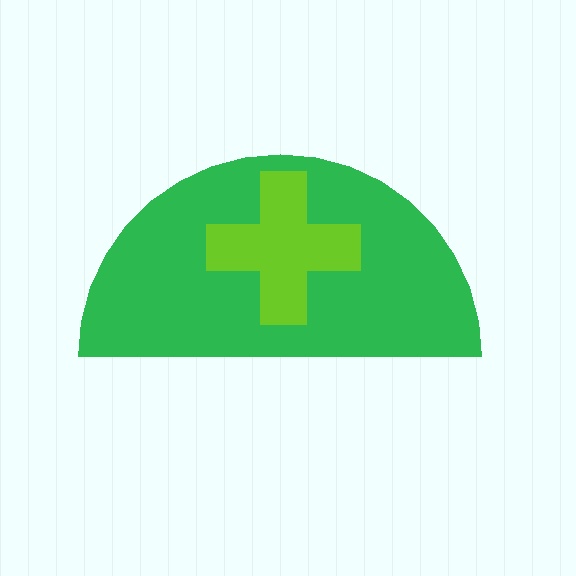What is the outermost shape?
The green semicircle.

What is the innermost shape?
The lime cross.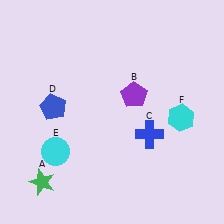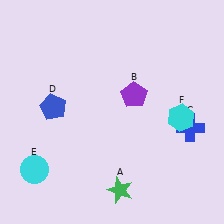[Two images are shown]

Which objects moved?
The objects that moved are: the green star (A), the blue cross (C), the cyan circle (E).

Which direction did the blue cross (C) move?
The blue cross (C) moved right.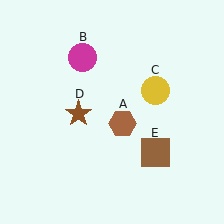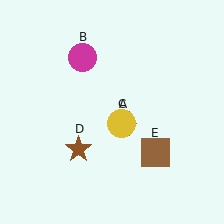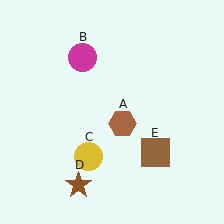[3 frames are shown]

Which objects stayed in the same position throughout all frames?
Brown hexagon (object A) and magenta circle (object B) and brown square (object E) remained stationary.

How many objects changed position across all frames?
2 objects changed position: yellow circle (object C), brown star (object D).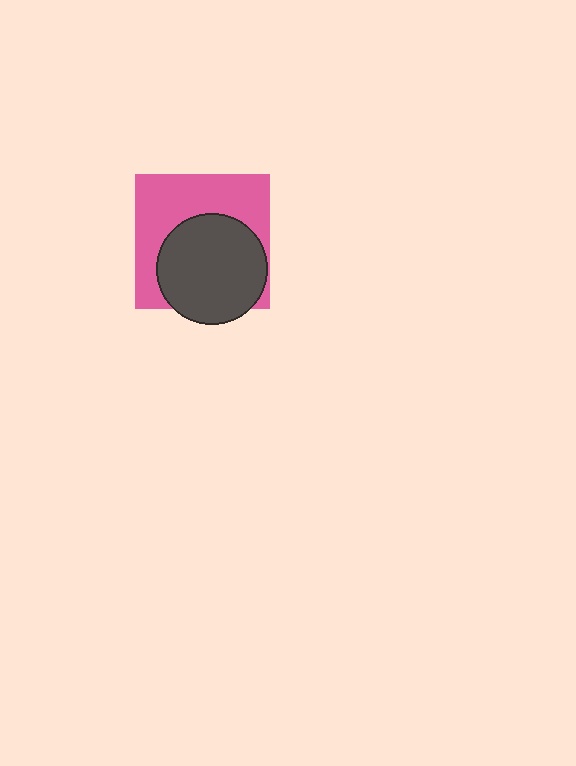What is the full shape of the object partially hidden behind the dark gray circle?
The partially hidden object is a pink square.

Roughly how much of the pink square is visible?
About half of it is visible (roughly 51%).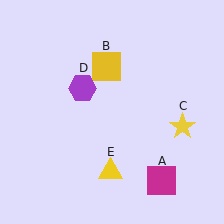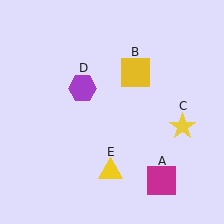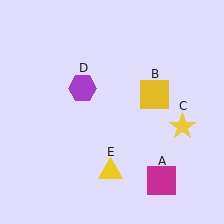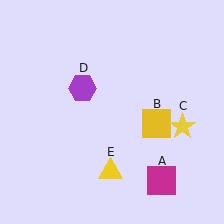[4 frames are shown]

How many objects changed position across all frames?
1 object changed position: yellow square (object B).